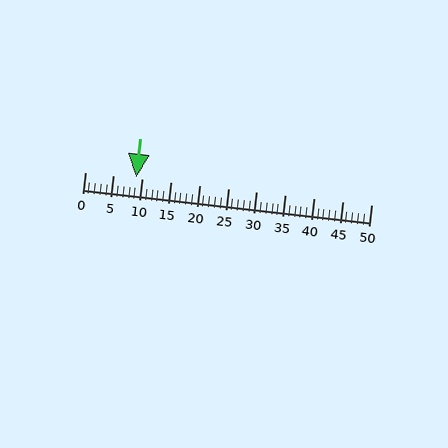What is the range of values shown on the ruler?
The ruler shows values from 0 to 50.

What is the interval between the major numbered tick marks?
The major tick marks are spaced 5 units apart.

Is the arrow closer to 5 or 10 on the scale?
The arrow is closer to 10.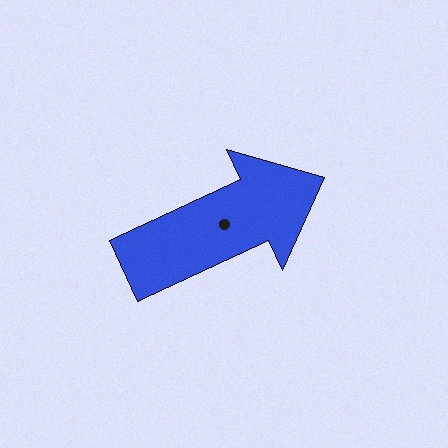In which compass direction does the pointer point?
Northeast.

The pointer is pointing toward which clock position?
Roughly 2 o'clock.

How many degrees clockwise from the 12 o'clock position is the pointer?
Approximately 65 degrees.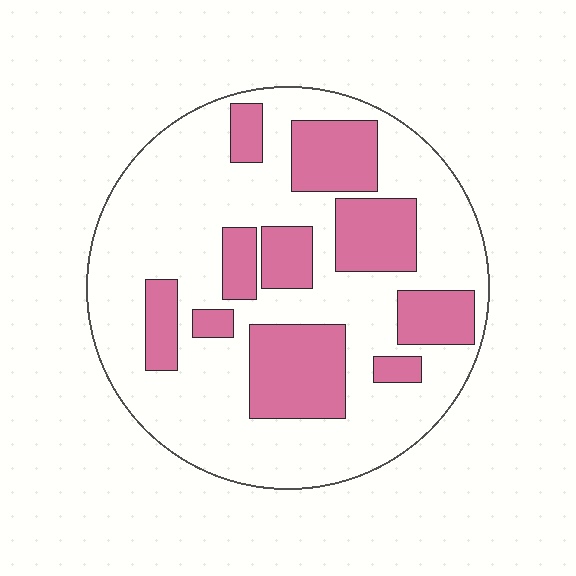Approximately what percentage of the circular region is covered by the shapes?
Approximately 30%.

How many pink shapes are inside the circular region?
10.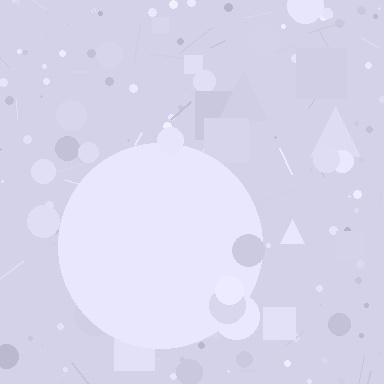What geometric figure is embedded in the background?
A circle is embedded in the background.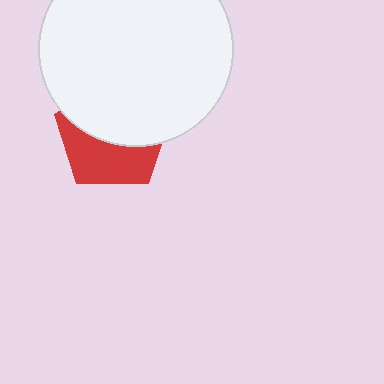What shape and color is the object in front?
The object in front is a white circle.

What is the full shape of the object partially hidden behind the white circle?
The partially hidden object is a red pentagon.